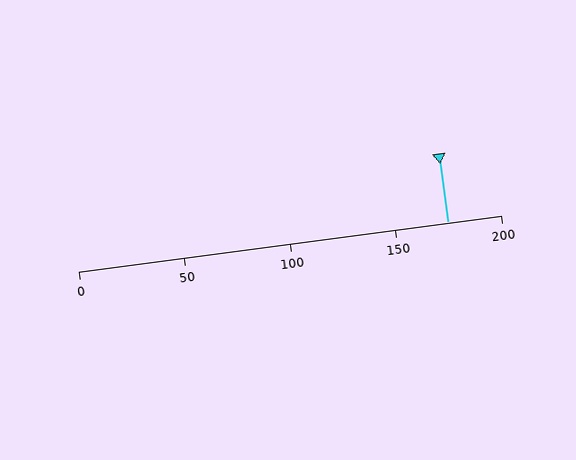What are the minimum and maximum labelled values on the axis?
The axis runs from 0 to 200.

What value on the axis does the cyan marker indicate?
The marker indicates approximately 175.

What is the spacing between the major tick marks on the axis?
The major ticks are spaced 50 apart.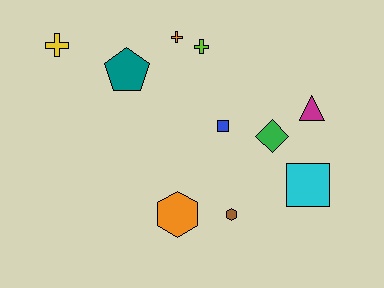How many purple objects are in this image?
There are no purple objects.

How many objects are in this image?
There are 10 objects.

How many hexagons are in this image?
There are 2 hexagons.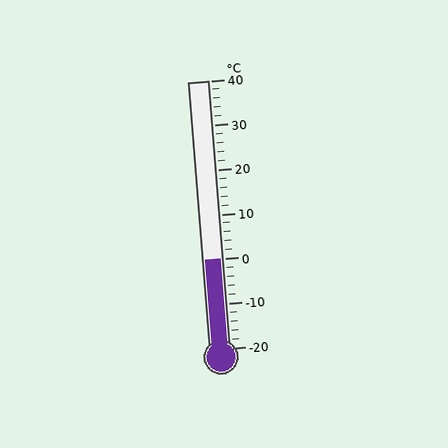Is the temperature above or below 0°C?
The temperature is at 0°C.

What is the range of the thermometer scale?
The thermometer scale ranges from -20°C to 40°C.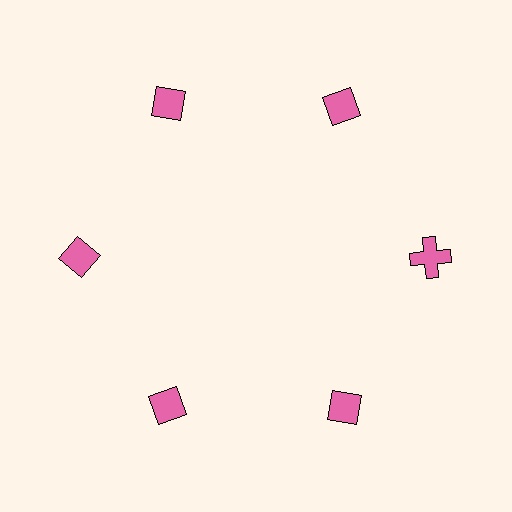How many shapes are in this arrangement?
There are 6 shapes arranged in a ring pattern.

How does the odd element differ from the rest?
It has a different shape: cross instead of diamond.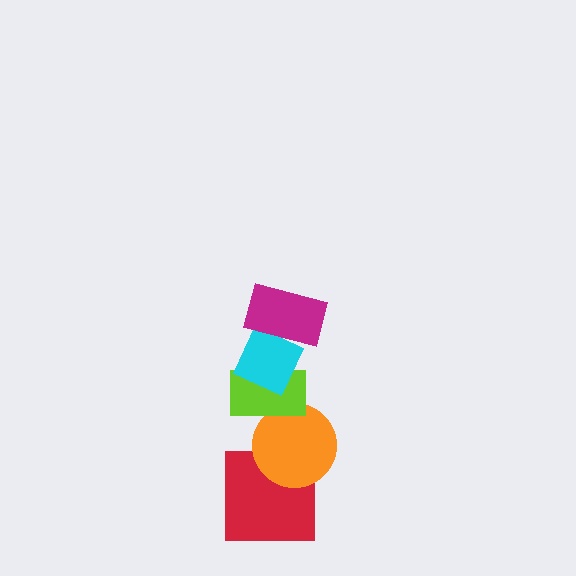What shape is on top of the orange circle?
The lime rectangle is on top of the orange circle.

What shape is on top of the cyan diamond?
The magenta rectangle is on top of the cyan diamond.